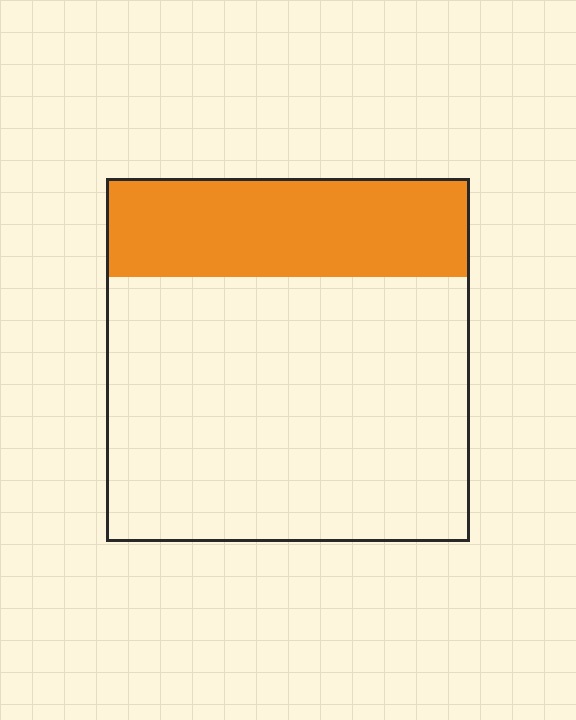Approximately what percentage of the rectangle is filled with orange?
Approximately 25%.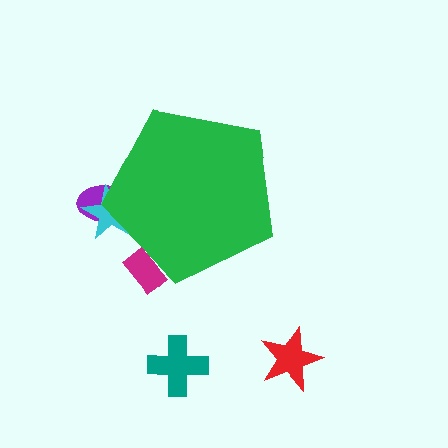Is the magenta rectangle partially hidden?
Yes, the magenta rectangle is partially hidden behind the green pentagon.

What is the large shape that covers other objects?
A green pentagon.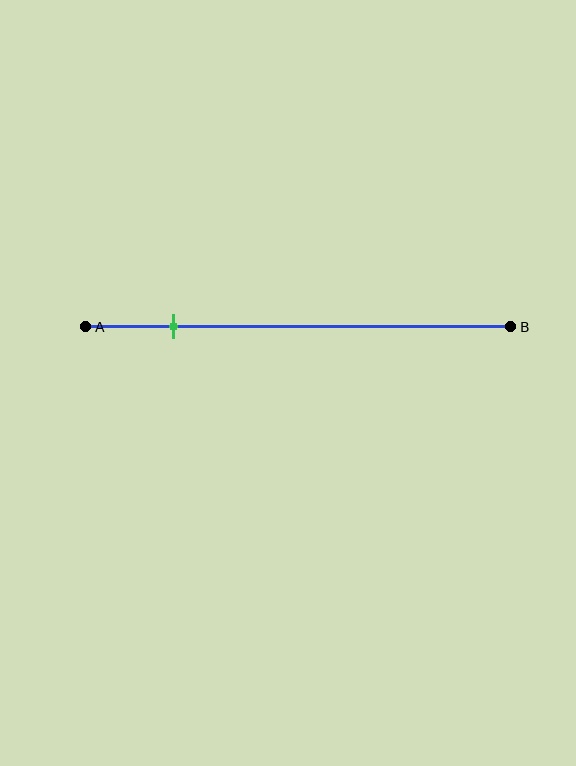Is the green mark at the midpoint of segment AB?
No, the mark is at about 20% from A, not at the 50% midpoint.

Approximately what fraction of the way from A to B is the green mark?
The green mark is approximately 20% of the way from A to B.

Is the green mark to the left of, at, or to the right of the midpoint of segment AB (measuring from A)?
The green mark is to the left of the midpoint of segment AB.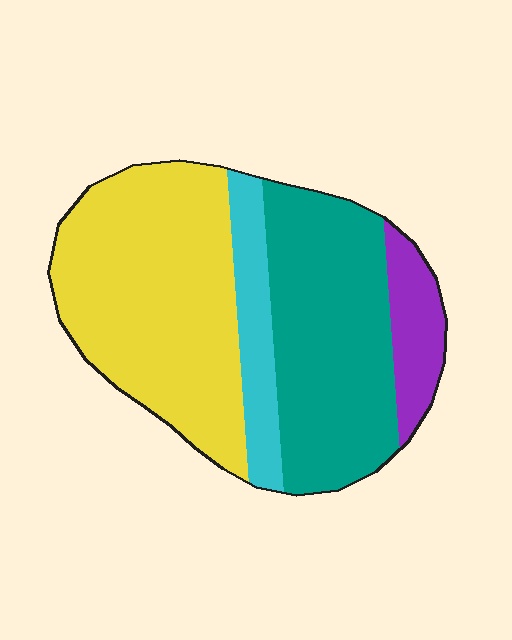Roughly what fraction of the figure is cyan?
Cyan covers 11% of the figure.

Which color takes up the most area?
Yellow, at roughly 45%.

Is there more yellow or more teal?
Yellow.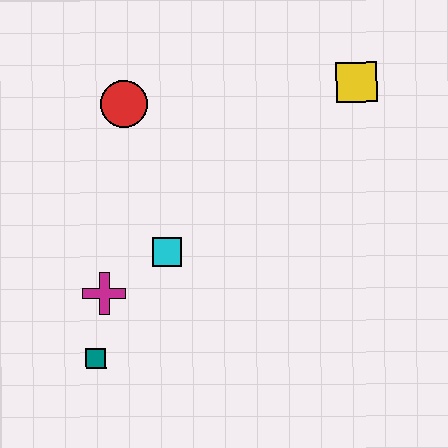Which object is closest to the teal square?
The magenta cross is closest to the teal square.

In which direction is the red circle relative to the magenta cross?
The red circle is above the magenta cross.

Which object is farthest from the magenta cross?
The yellow square is farthest from the magenta cross.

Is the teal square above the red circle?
No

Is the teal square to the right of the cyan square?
No